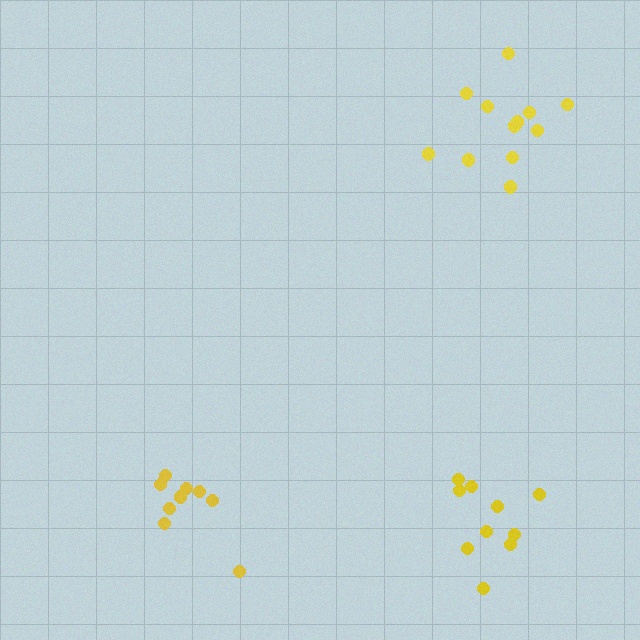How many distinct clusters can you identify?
There are 3 distinct clusters.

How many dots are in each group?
Group 1: 10 dots, Group 2: 9 dots, Group 3: 12 dots (31 total).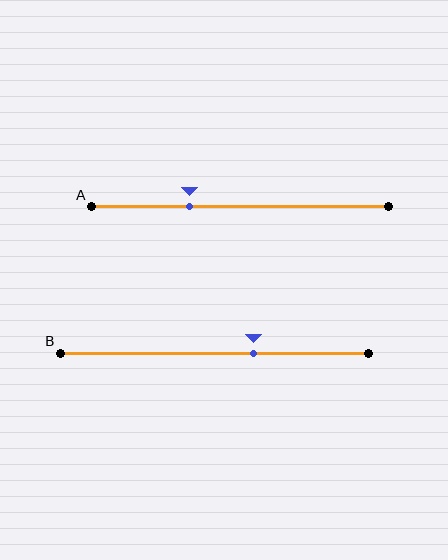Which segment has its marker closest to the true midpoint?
Segment B has its marker closest to the true midpoint.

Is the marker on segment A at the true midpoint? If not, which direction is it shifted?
No, the marker on segment A is shifted to the left by about 17% of the segment length.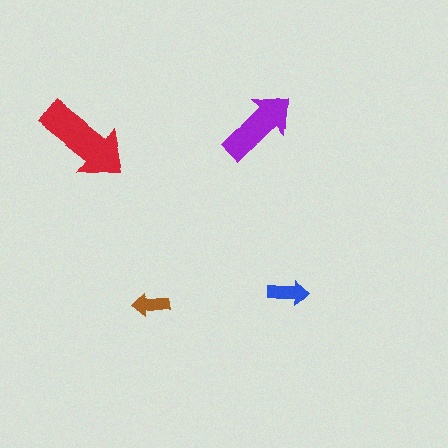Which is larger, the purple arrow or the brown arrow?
The purple one.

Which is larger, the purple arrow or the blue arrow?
The purple one.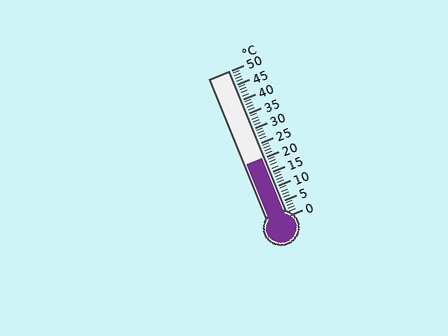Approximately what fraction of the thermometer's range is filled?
The thermometer is filled to approximately 40% of its range.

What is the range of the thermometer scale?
The thermometer scale ranges from 0°C to 50°C.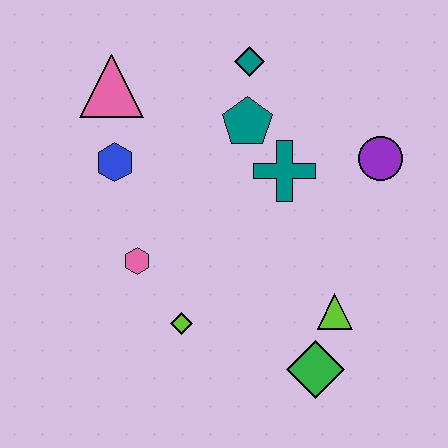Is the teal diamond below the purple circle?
No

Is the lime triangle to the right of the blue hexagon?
Yes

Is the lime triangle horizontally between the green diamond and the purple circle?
Yes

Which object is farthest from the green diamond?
The pink triangle is farthest from the green diamond.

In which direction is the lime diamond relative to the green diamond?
The lime diamond is to the left of the green diamond.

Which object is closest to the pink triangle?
The blue hexagon is closest to the pink triangle.